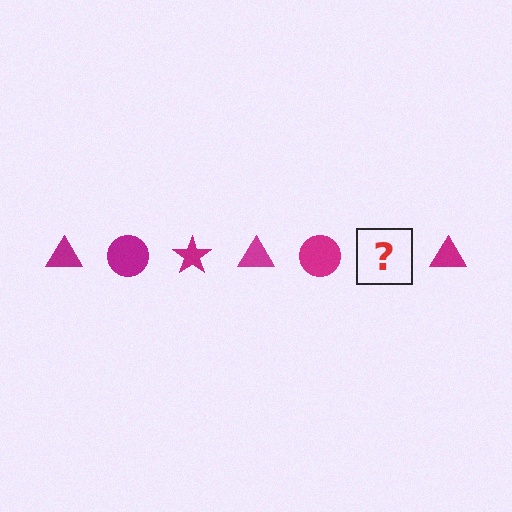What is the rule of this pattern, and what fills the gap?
The rule is that the pattern cycles through triangle, circle, star shapes in magenta. The gap should be filled with a magenta star.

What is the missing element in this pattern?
The missing element is a magenta star.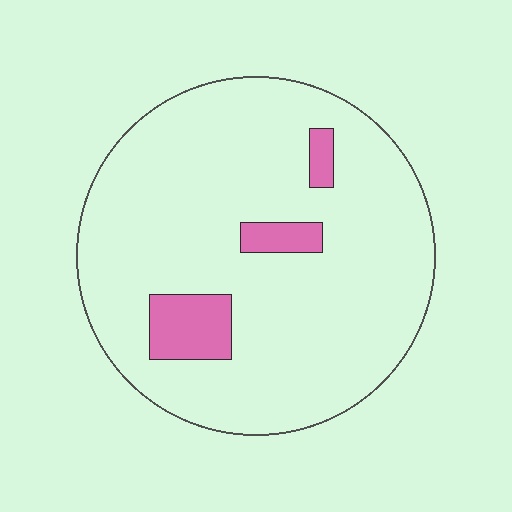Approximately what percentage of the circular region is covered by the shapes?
Approximately 10%.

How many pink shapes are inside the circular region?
3.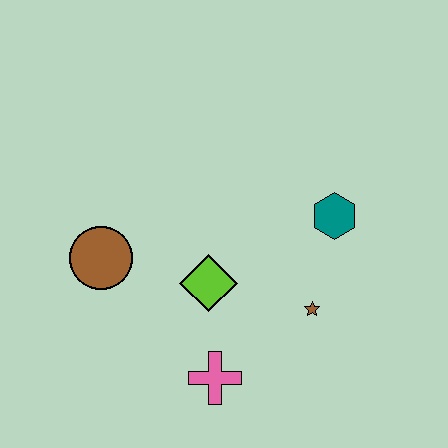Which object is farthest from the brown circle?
The teal hexagon is farthest from the brown circle.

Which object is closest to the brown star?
The teal hexagon is closest to the brown star.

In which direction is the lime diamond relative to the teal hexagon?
The lime diamond is to the left of the teal hexagon.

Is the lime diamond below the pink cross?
No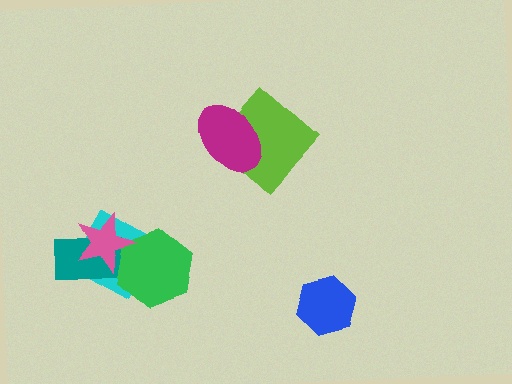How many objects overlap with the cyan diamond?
3 objects overlap with the cyan diamond.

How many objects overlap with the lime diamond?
1 object overlaps with the lime diamond.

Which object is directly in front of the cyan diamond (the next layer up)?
The teal rectangle is directly in front of the cyan diamond.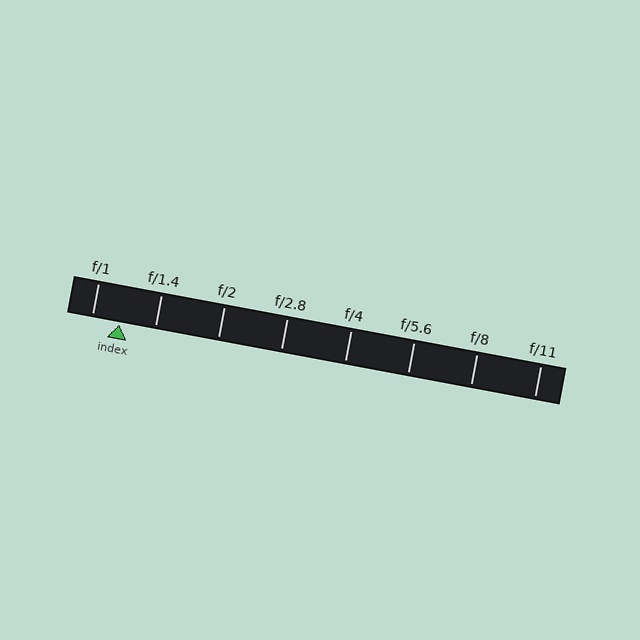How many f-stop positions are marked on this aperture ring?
There are 8 f-stop positions marked.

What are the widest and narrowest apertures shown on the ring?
The widest aperture shown is f/1 and the narrowest is f/11.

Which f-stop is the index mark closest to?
The index mark is closest to f/1.